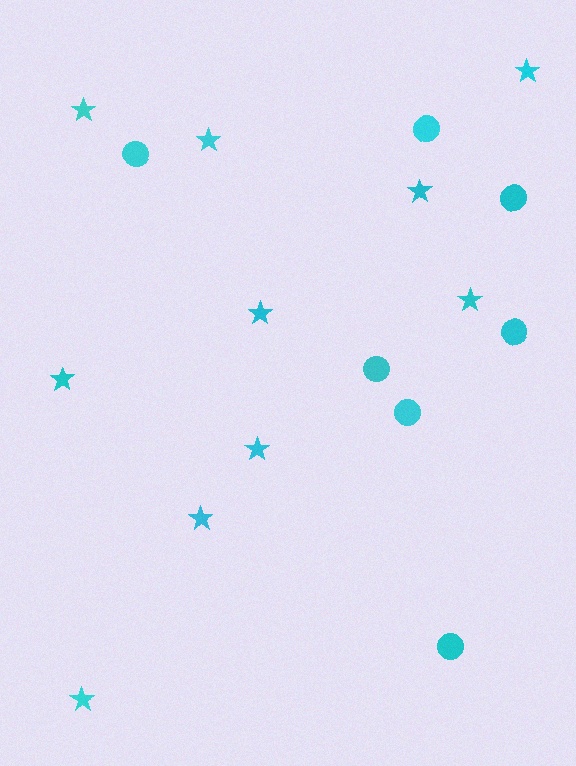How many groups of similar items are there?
There are 2 groups: one group of circles (7) and one group of stars (10).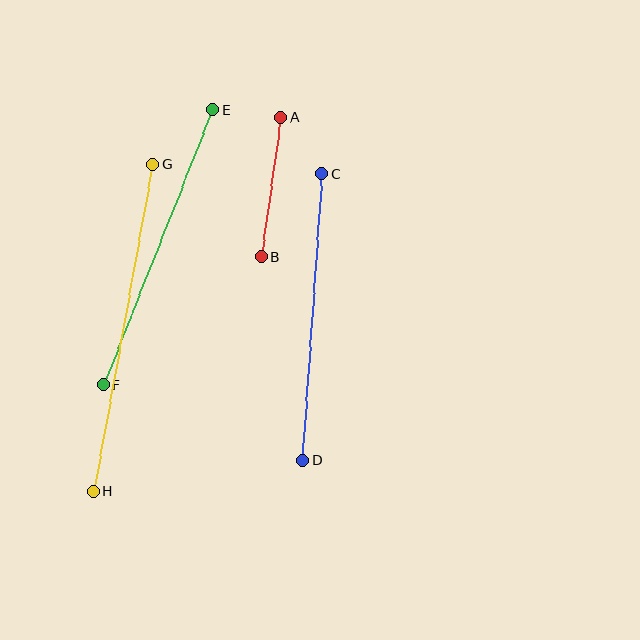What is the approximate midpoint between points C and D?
The midpoint is at approximately (312, 317) pixels.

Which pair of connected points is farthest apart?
Points G and H are farthest apart.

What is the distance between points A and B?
The distance is approximately 140 pixels.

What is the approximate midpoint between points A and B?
The midpoint is at approximately (271, 187) pixels.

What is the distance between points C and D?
The distance is approximately 288 pixels.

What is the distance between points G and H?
The distance is approximately 332 pixels.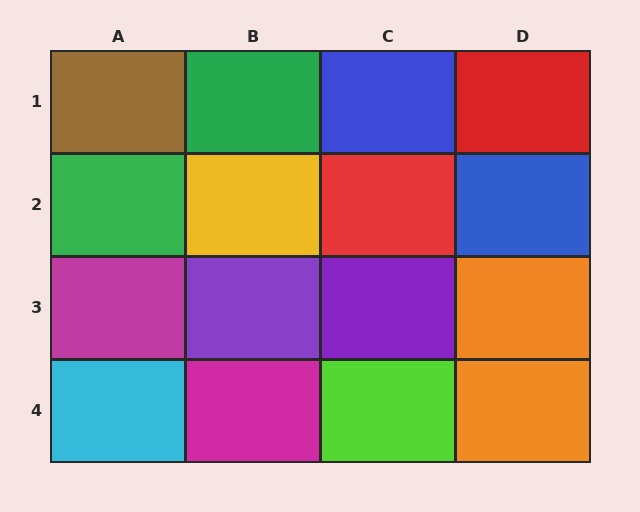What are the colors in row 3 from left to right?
Magenta, purple, purple, orange.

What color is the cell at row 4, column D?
Orange.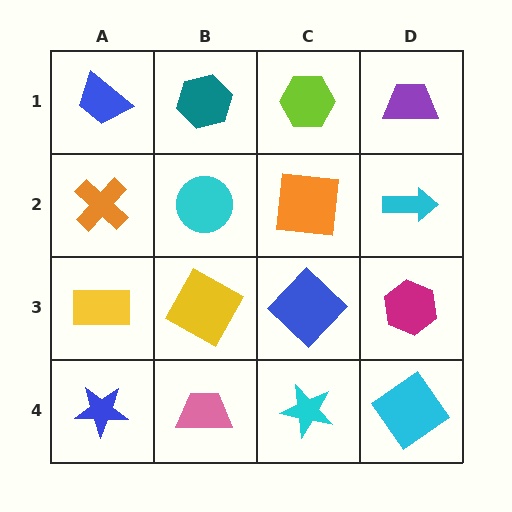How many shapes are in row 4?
4 shapes.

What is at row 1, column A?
A blue trapezoid.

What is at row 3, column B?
A yellow square.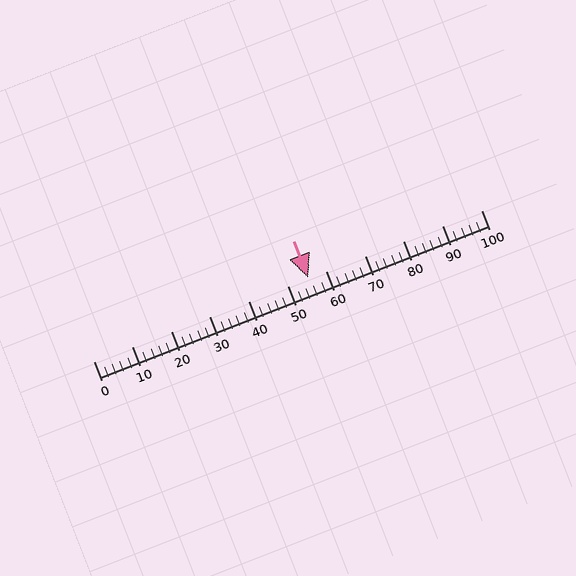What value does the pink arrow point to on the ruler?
The pink arrow points to approximately 56.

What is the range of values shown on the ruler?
The ruler shows values from 0 to 100.